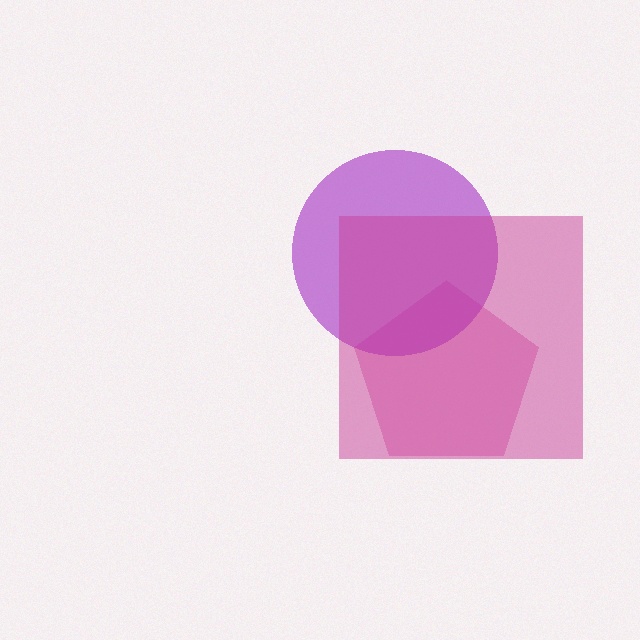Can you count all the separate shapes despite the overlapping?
Yes, there are 3 separate shapes.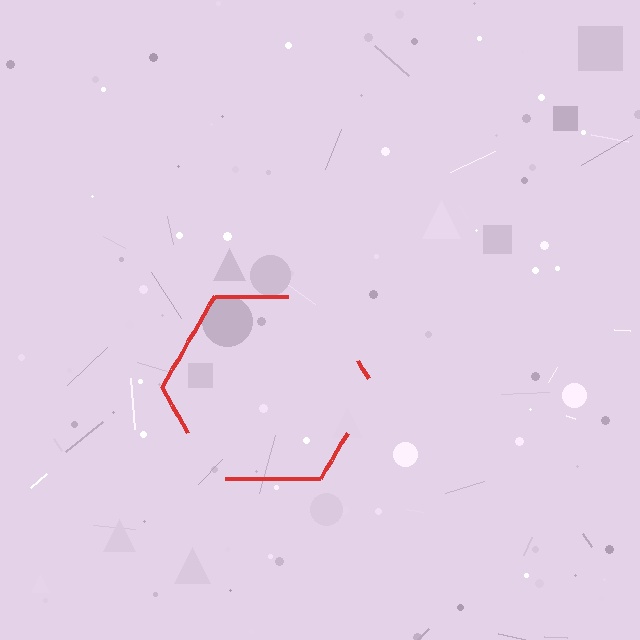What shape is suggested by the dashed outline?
The dashed outline suggests a hexagon.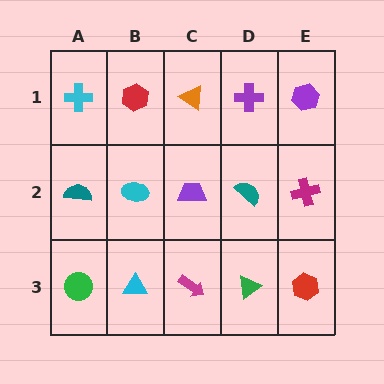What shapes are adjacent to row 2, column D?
A purple cross (row 1, column D), a green triangle (row 3, column D), a purple trapezoid (row 2, column C), a magenta cross (row 2, column E).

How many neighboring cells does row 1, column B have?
3.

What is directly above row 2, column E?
A purple hexagon.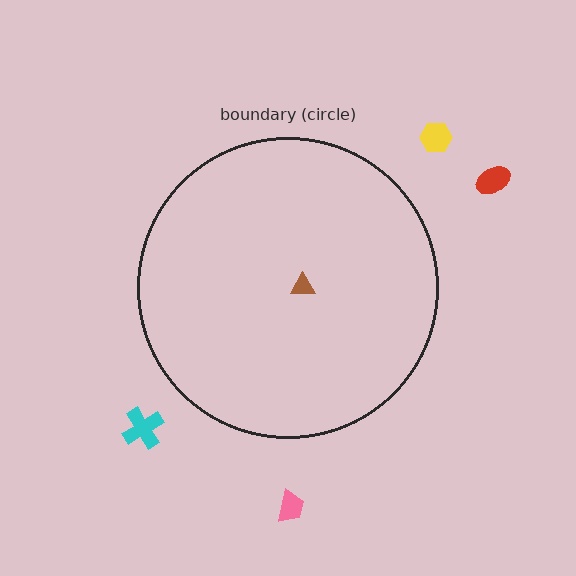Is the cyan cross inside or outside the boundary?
Outside.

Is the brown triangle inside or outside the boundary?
Inside.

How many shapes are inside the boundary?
1 inside, 4 outside.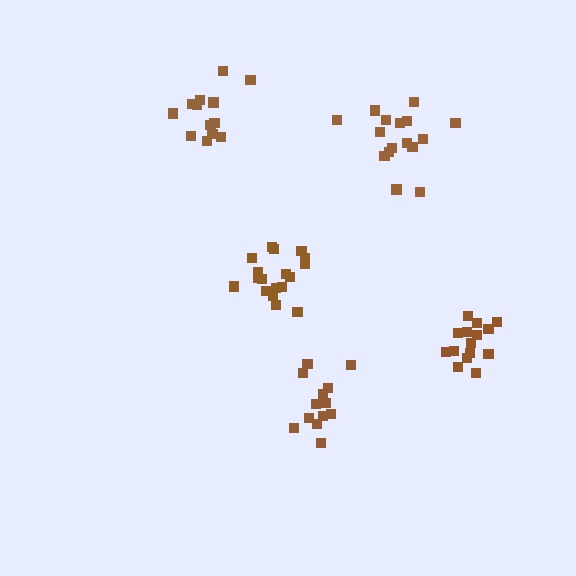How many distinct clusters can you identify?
There are 5 distinct clusters.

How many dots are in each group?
Group 1: 13 dots, Group 2: 14 dots, Group 3: 16 dots, Group 4: 15 dots, Group 5: 18 dots (76 total).